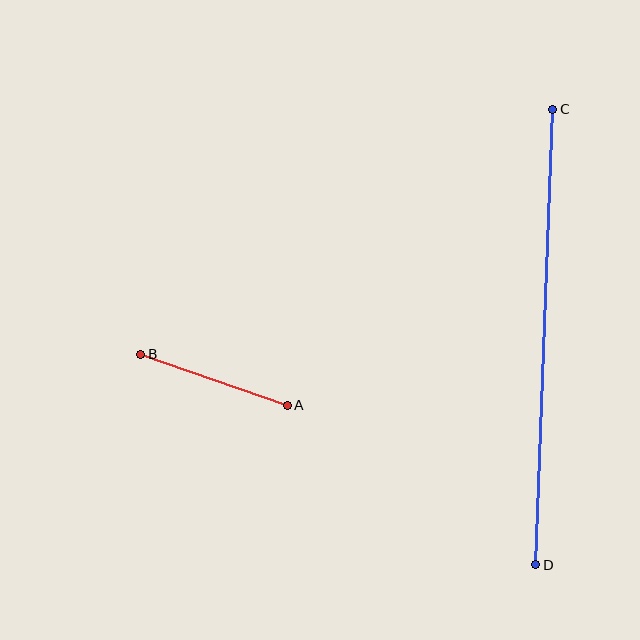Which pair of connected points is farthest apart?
Points C and D are farthest apart.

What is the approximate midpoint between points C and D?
The midpoint is at approximately (544, 337) pixels.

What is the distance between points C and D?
The distance is approximately 456 pixels.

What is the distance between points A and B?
The distance is approximately 155 pixels.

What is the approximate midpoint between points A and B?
The midpoint is at approximately (214, 380) pixels.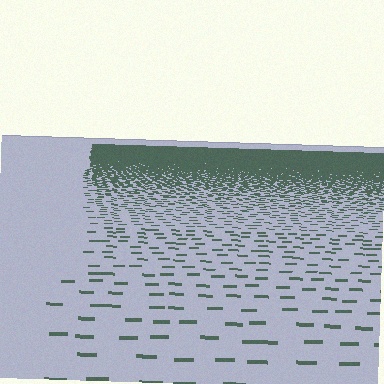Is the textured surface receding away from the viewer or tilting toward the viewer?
The surface is receding away from the viewer. Texture elements get smaller and denser toward the top.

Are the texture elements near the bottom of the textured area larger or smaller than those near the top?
Larger. Near the bottom, elements are closer to the viewer and appear at a bigger on-screen size.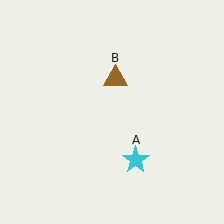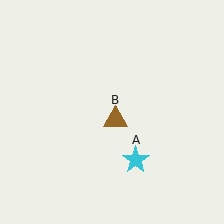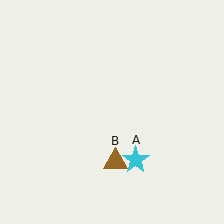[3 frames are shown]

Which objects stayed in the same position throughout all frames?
Cyan star (object A) remained stationary.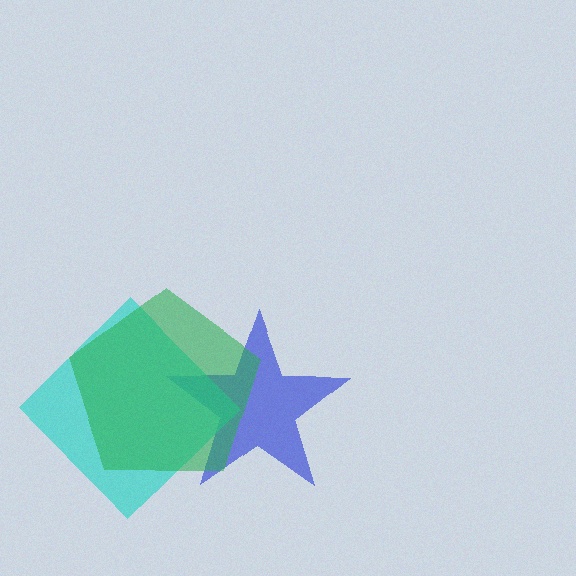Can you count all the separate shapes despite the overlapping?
Yes, there are 3 separate shapes.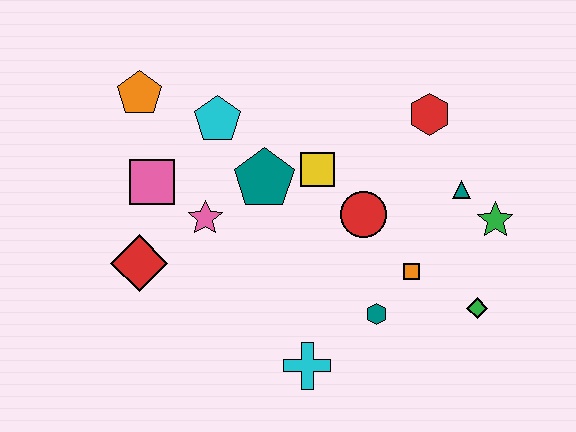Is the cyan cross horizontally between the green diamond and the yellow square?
No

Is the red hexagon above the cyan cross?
Yes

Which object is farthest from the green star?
The orange pentagon is farthest from the green star.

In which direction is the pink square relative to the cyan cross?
The pink square is above the cyan cross.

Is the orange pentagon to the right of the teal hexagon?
No